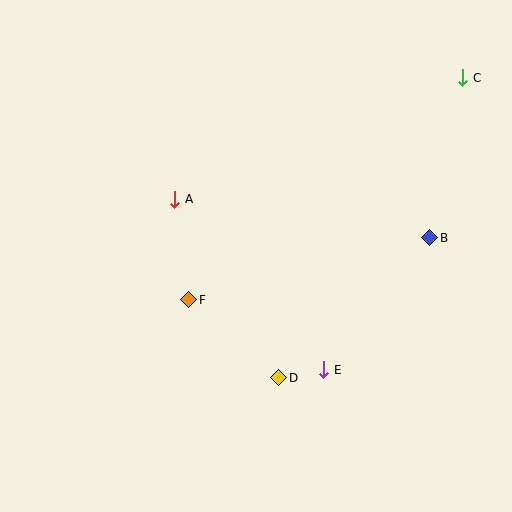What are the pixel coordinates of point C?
Point C is at (463, 78).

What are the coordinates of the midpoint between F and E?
The midpoint between F and E is at (256, 335).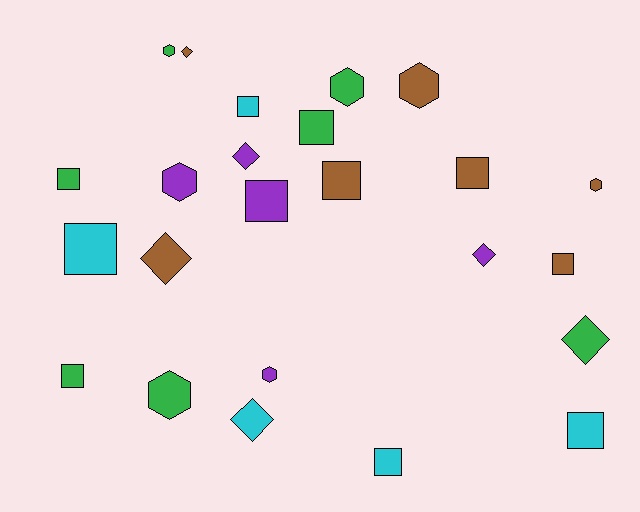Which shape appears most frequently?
Square, with 11 objects.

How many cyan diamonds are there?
There is 1 cyan diamond.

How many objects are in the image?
There are 24 objects.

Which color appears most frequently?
Green, with 7 objects.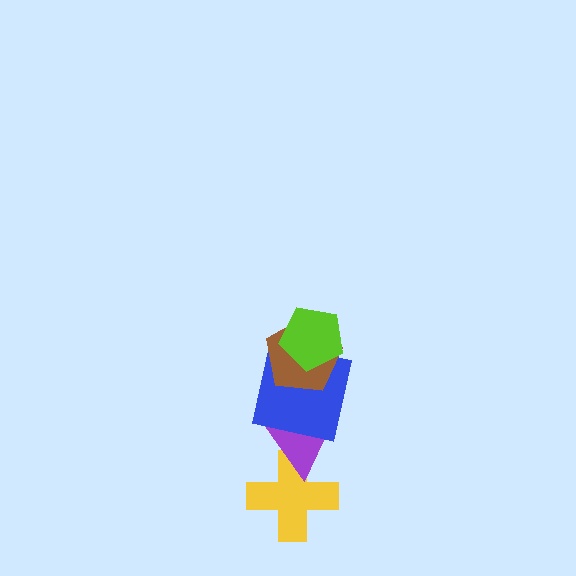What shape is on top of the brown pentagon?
The lime pentagon is on top of the brown pentagon.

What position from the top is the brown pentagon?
The brown pentagon is 2nd from the top.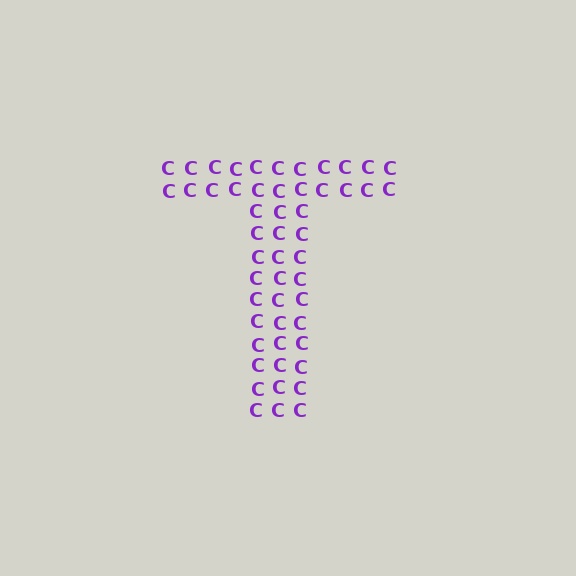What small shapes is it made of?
It is made of small letter C's.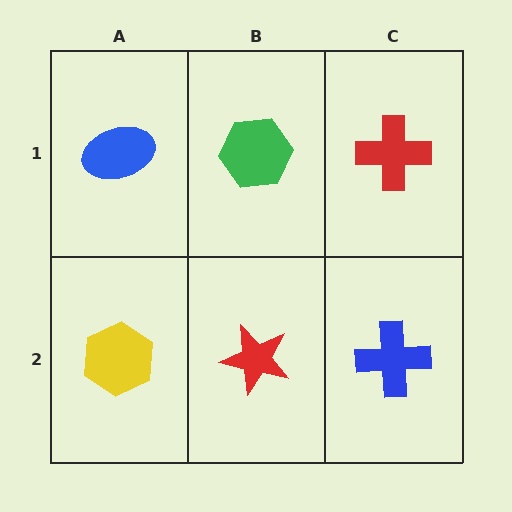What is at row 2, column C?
A blue cross.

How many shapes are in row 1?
3 shapes.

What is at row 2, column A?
A yellow hexagon.